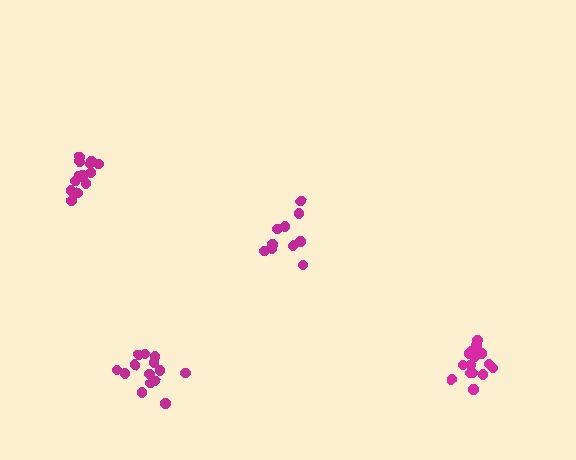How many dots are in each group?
Group 1: 13 dots, Group 2: 16 dots, Group 3: 11 dots, Group 4: 14 dots (54 total).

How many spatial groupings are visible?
There are 4 spatial groupings.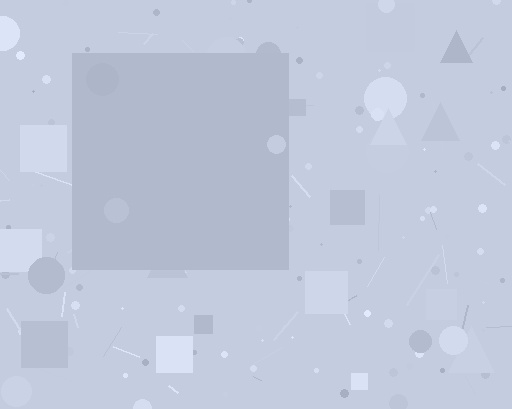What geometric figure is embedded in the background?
A square is embedded in the background.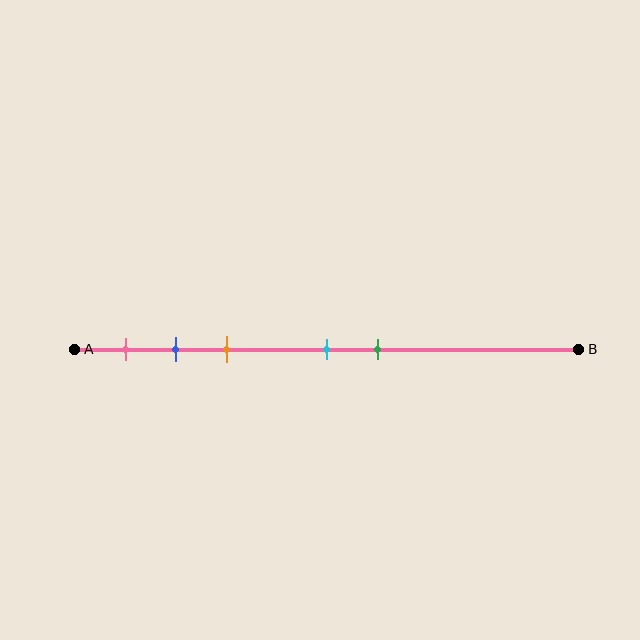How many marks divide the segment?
There are 5 marks dividing the segment.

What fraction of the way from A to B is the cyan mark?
The cyan mark is approximately 50% (0.5) of the way from A to B.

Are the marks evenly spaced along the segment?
No, the marks are not evenly spaced.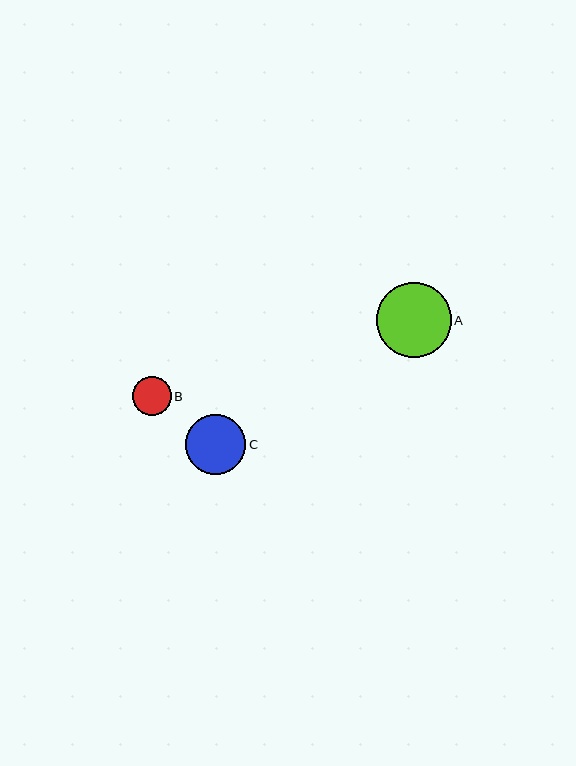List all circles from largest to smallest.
From largest to smallest: A, C, B.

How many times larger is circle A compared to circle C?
Circle A is approximately 1.3 times the size of circle C.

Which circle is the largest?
Circle A is the largest with a size of approximately 75 pixels.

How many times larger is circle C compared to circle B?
Circle C is approximately 1.5 times the size of circle B.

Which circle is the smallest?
Circle B is the smallest with a size of approximately 39 pixels.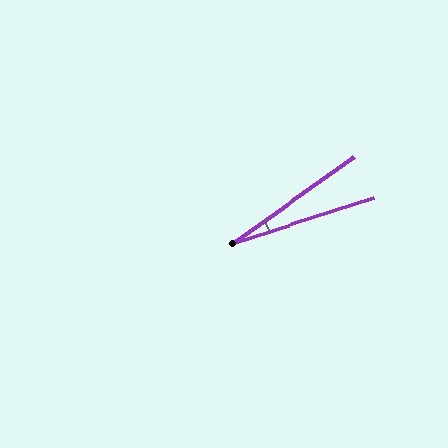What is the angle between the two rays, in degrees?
Approximately 18 degrees.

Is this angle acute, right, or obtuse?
It is acute.